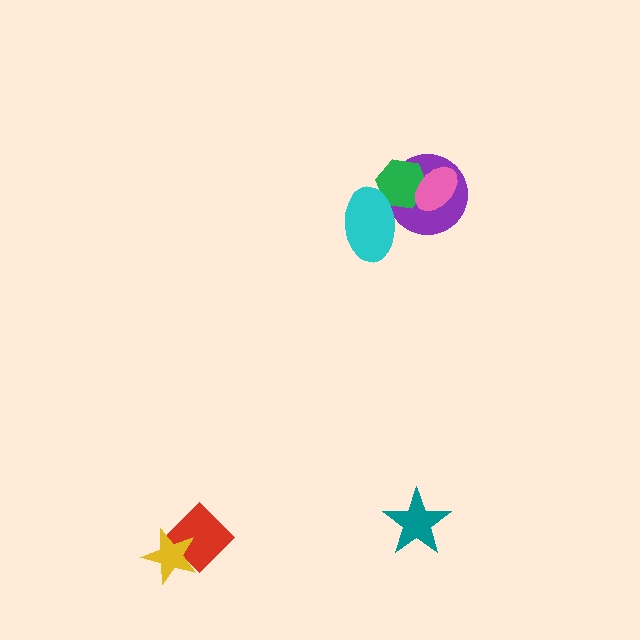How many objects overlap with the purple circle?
3 objects overlap with the purple circle.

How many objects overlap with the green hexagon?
3 objects overlap with the green hexagon.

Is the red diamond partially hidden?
Yes, it is partially covered by another shape.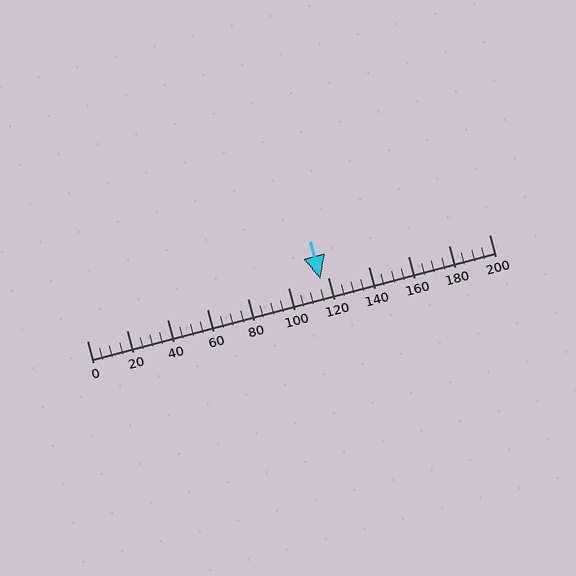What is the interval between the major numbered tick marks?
The major tick marks are spaced 20 units apart.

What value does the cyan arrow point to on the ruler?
The cyan arrow points to approximately 116.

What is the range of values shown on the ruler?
The ruler shows values from 0 to 200.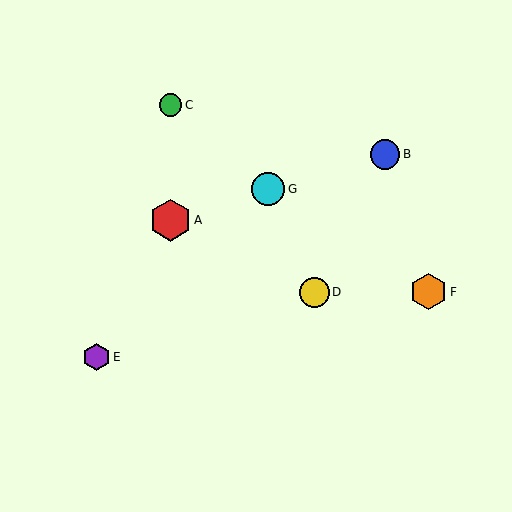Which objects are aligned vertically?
Objects A, C are aligned vertically.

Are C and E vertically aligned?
No, C is at x≈170 and E is at x≈96.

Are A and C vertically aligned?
Yes, both are at x≈170.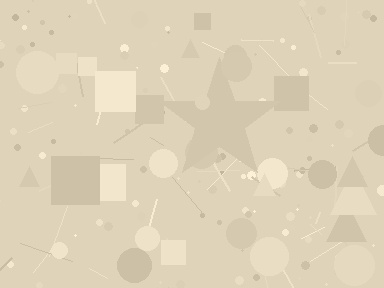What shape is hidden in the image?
A star is hidden in the image.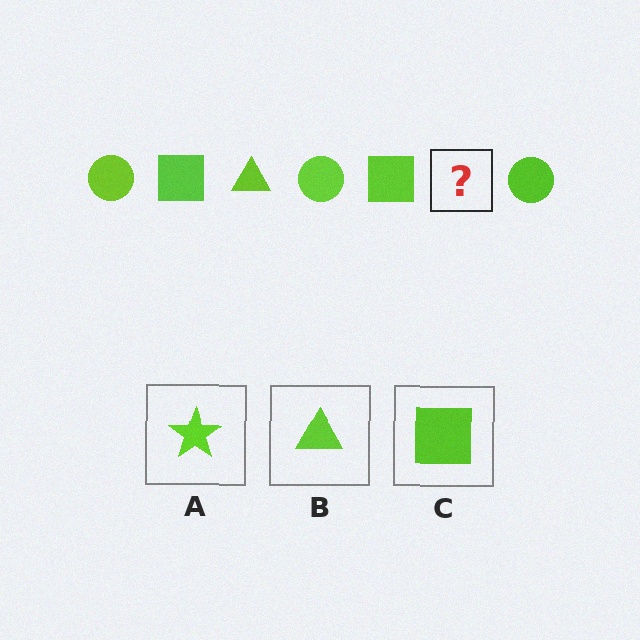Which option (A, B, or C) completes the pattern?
B.